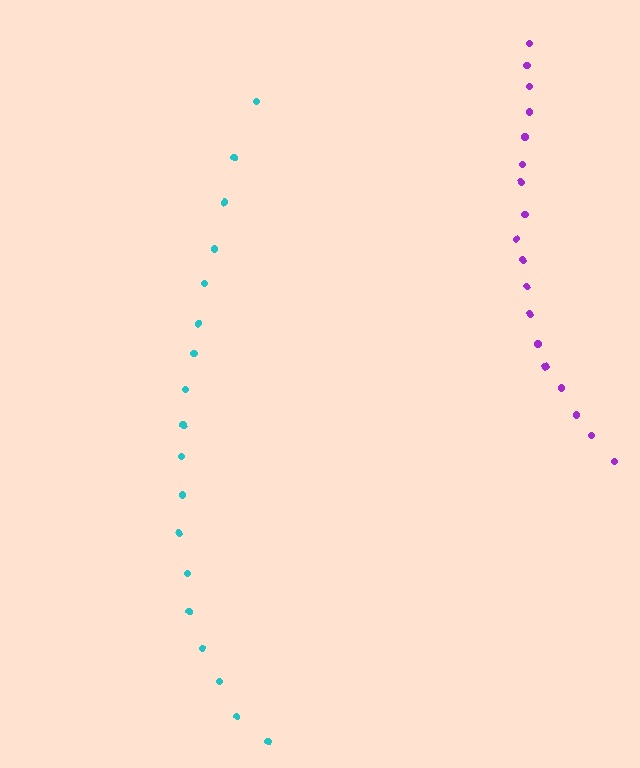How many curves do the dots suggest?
There are 2 distinct paths.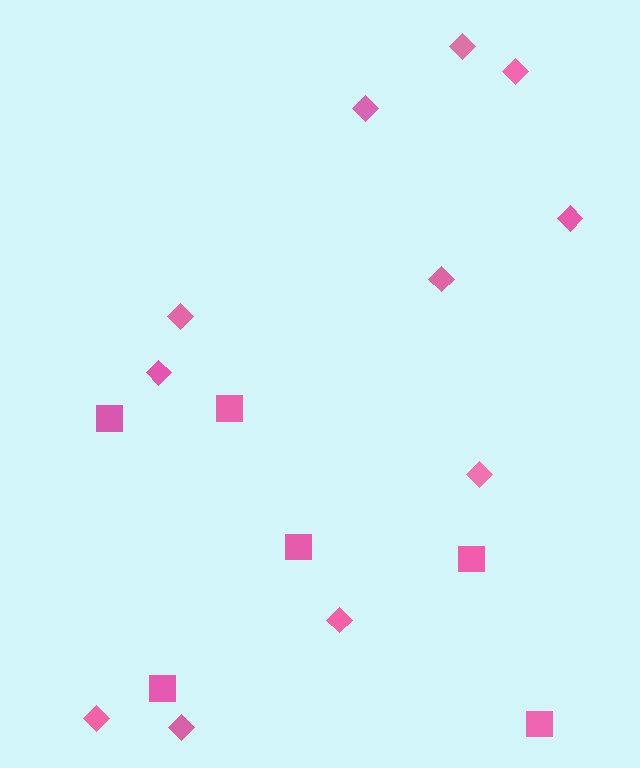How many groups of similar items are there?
There are 2 groups: one group of diamonds (11) and one group of squares (6).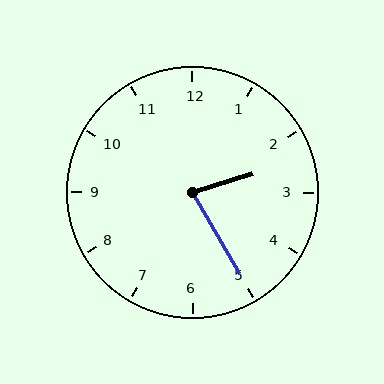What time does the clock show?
2:25.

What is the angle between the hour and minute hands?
Approximately 78 degrees.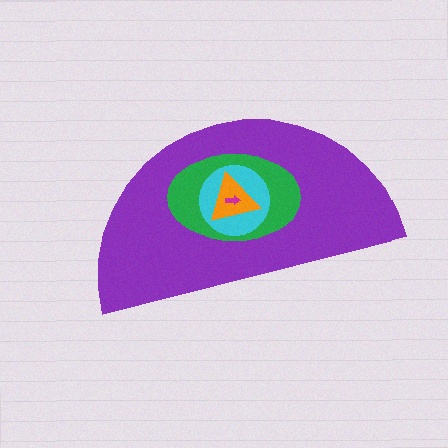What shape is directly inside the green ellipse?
The cyan circle.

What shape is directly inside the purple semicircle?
The green ellipse.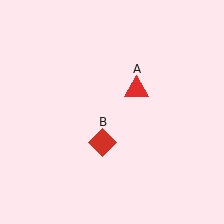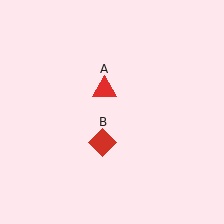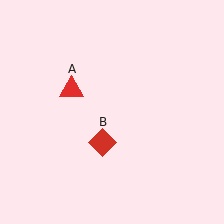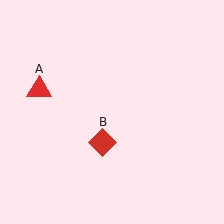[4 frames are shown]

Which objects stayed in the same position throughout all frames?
Red diamond (object B) remained stationary.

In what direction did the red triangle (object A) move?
The red triangle (object A) moved left.